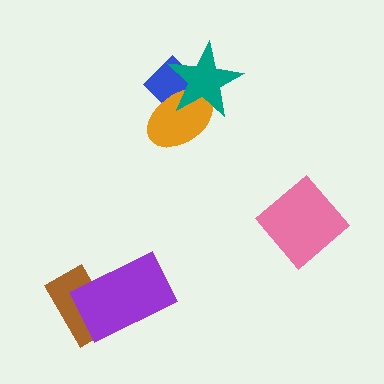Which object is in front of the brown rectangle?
The purple rectangle is in front of the brown rectangle.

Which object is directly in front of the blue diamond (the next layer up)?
The orange ellipse is directly in front of the blue diamond.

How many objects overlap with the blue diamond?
2 objects overlap with the blue diamond.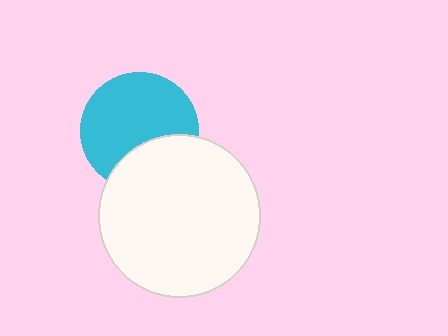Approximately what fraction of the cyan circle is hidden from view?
Roughly 30% of the cyan circle is hidden behind the white circle.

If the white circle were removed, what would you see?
You would see the complete cyan circle.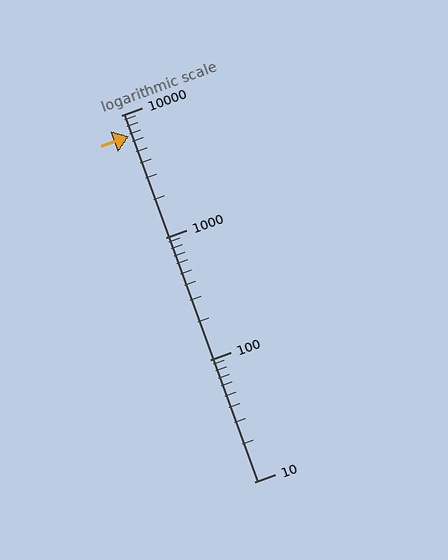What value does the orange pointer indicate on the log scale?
The pointer indicates approximately 6700.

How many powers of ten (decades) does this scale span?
The scale spans 3 decades, from 10 to 10000.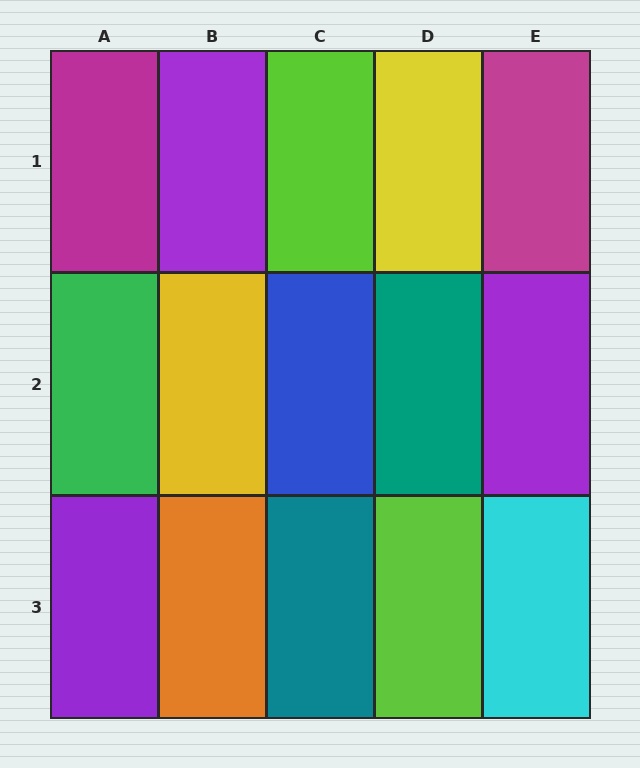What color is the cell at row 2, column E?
Purple.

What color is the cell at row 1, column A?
Magenta.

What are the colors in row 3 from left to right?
Purple, orange, teal, lime, cyan.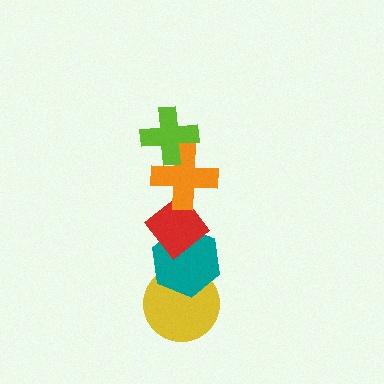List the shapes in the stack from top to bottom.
From top to bottom: the lime cross, the orange cross, the red diamond, the teal hexagon, the yellow circle.